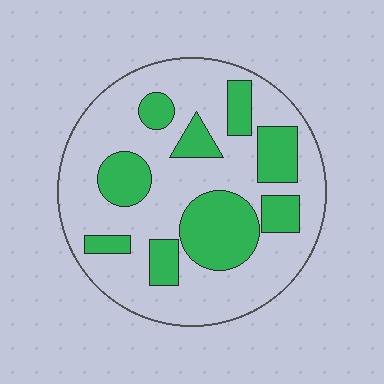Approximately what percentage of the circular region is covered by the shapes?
Approximately 30%.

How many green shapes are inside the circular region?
9.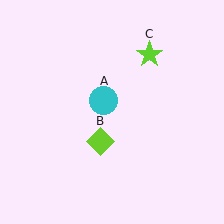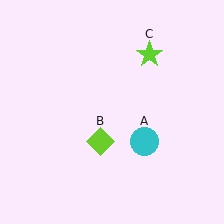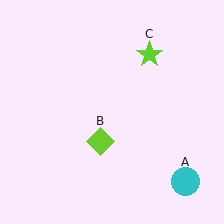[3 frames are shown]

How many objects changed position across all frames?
1 object changed position: cyan circle (object A).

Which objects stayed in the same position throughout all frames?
Lime diamond (object B) and lime star (object C) remained stationary.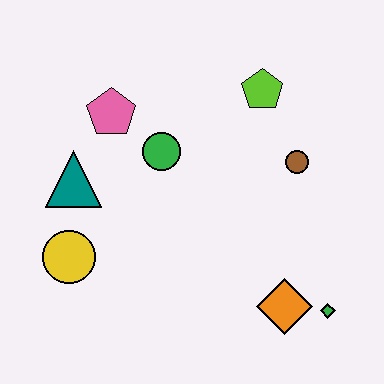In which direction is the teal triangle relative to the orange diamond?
The teal triangle is to the left of the orange diamond.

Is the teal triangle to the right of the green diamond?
No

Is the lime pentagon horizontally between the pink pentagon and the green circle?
No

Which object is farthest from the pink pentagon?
The green diamond is farthest from the pink pentagon.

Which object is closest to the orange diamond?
The green diamond is closest to the orange diamond.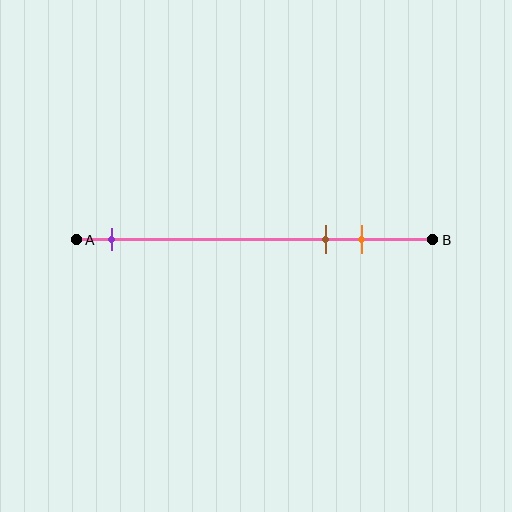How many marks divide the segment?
There are 3 marks dividing the segment.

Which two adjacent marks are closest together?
The brown and orange marks are the closest adjacent pair.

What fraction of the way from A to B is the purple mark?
The purple mark is approximately 10% (0.1) of the way from A to B.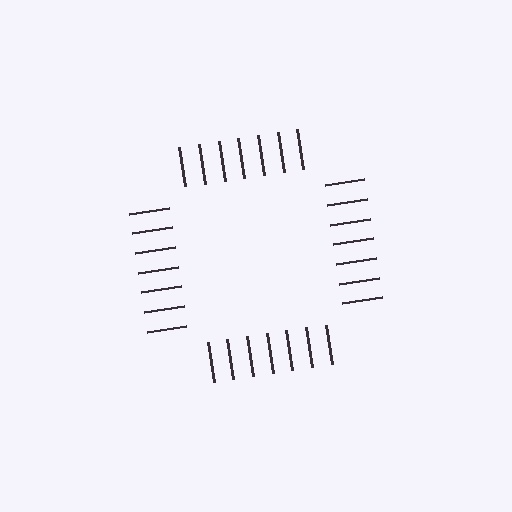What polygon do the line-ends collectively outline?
An illusory square — the line segments terminate on its edges but no continuous stroke is drawn.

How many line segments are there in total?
28 — 7 along each of the 4 edges.